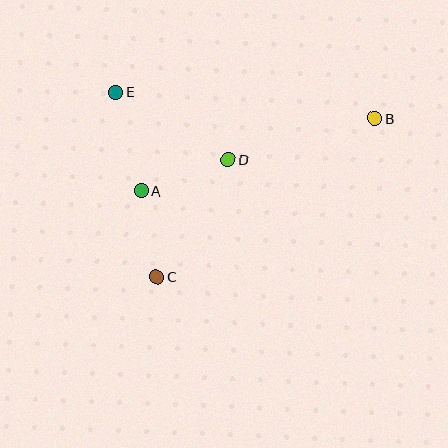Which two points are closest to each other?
Points A and C are closest to each other.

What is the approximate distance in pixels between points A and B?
The distance between A and B is approximately 244 pixels.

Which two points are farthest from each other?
Points B and C are farthest from each other.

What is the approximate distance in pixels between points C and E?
The distance between C and E is approximately 189 pixels.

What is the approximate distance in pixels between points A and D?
The distance between A and D is approximately 92 pixels.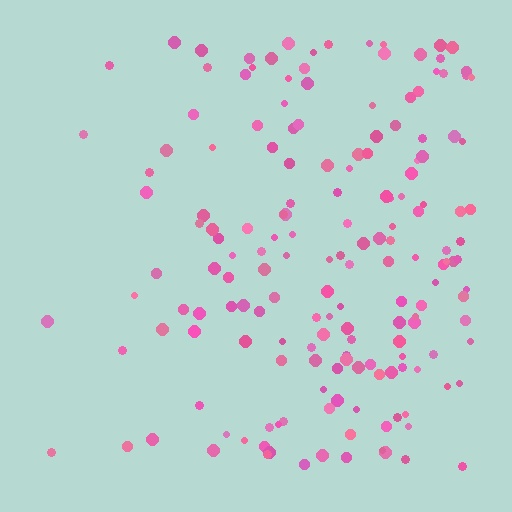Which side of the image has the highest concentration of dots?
The right.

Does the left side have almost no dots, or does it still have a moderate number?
Still a moderate number, just noticeably fewer than the right.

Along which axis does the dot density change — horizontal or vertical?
Horizontal.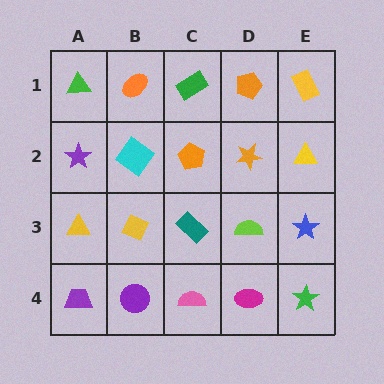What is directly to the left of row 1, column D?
A green rectangle.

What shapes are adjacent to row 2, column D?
An orange pentagon (row 1, column D), a lime semicircle (row 3, column D), an orange pentagon (row 2, column C), a yellow triangle (row 2, column E).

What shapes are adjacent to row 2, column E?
A yellow rectangle (row 1, column E), a blue star (row 3, column E), an orange star (row 2, column D).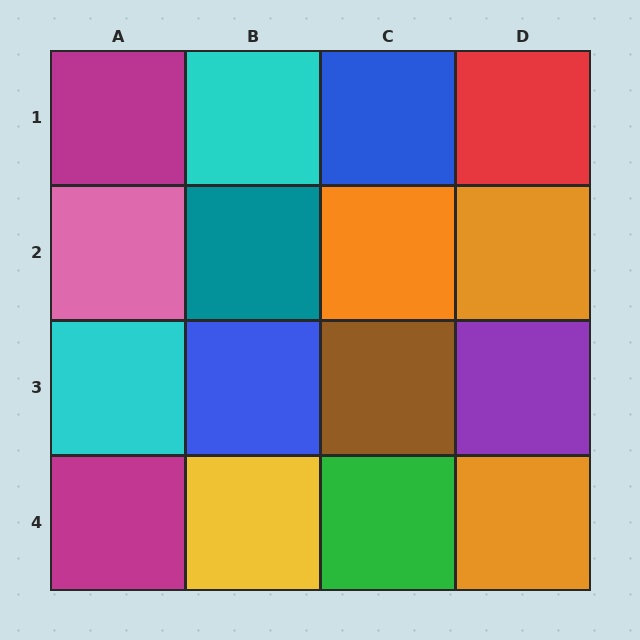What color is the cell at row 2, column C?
Orange.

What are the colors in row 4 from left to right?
Magenta, yellow, green, orange.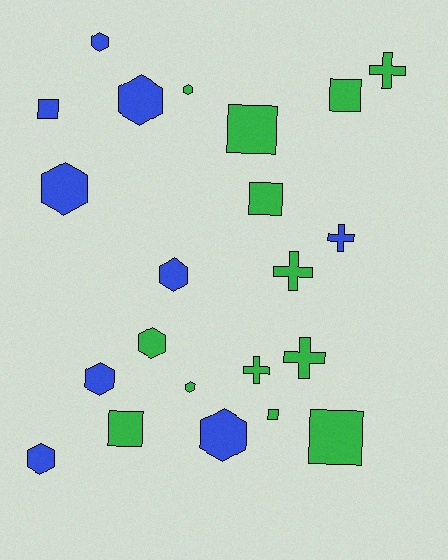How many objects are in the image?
There are 22 objects.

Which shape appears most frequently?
Hexagon, with 10 objects.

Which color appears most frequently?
Green, with 13 objects.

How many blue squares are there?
There is 1 blue square.